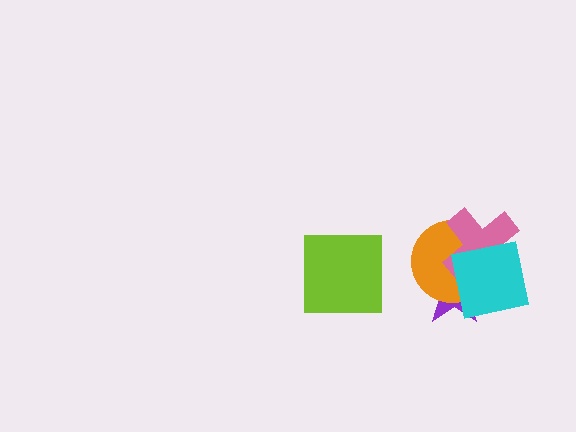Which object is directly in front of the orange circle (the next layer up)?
The pink cross is directly in front of the orange circle.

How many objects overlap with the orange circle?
3 objects overlap with the orange circle.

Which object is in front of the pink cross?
The cyan square is in front of the pink cross.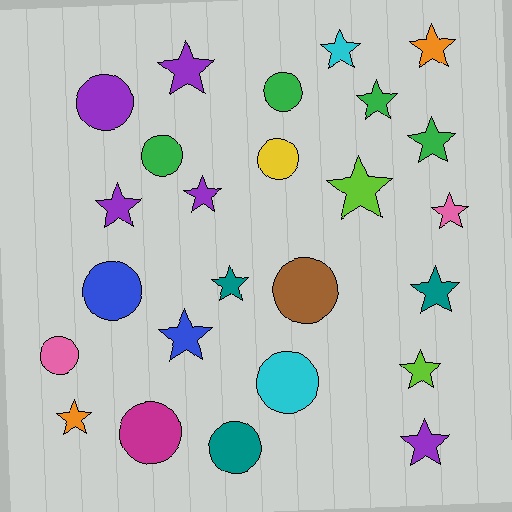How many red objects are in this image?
There are no red objects.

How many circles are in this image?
There are 10 circles.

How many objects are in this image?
There are 25 objects.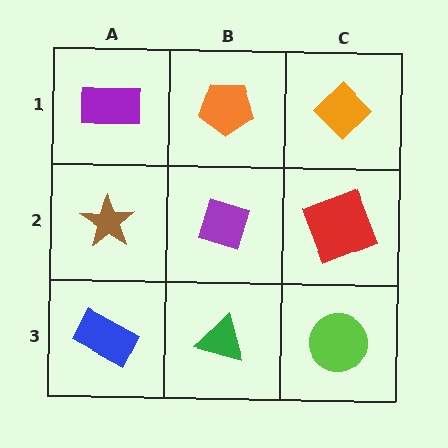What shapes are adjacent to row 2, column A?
A purple rectangle (row 1, column A), a blue rectangle (row 3, column A), a purple diamond (row 2, column B).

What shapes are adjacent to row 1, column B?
A purple diamond (row 2, column B), a purple rectangle (row 1, column A), an orange diamond (row 1, column C).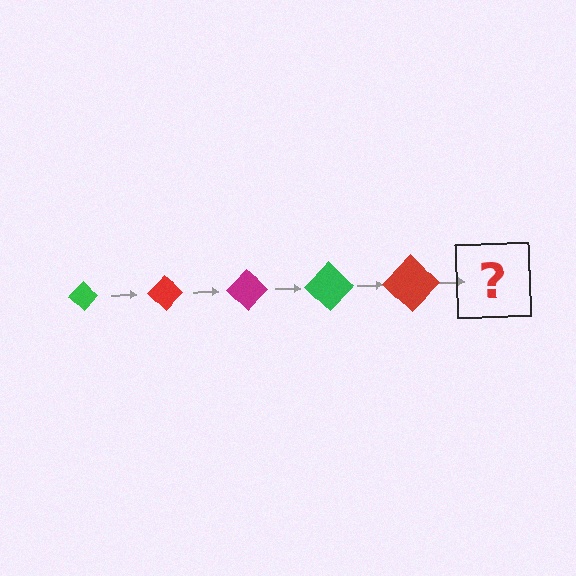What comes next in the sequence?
The next element should be a magenta diamond, larger than the previous one.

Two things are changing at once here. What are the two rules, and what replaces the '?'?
The two rules are that the diamond grows larger each step and the color cycles through green, red, and magenta. The '?' should be a magenta diamond, larger than the previous one.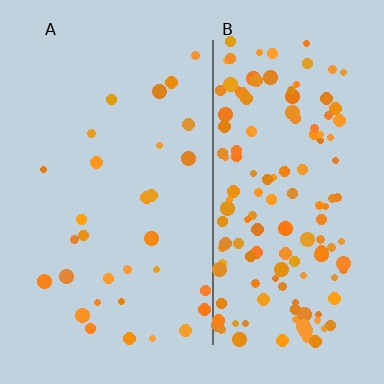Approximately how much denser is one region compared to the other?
Approximately 4.7× — region B over region A.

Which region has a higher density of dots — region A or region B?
B (the right).